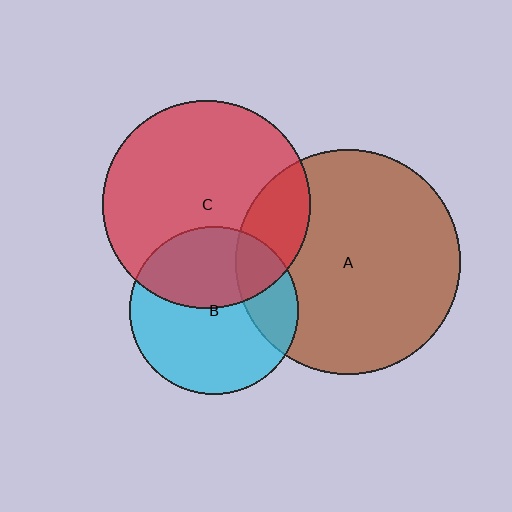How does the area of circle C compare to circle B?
Approximately 1.5 times.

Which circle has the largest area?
Circle A (brown).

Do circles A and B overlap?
Yes.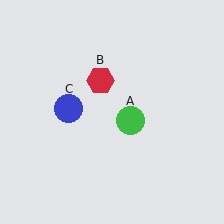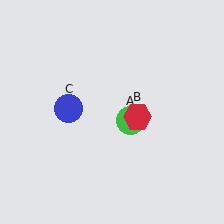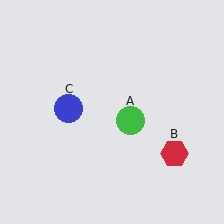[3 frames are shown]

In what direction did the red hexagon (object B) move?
The red hexagon (object B) moved down and to the right.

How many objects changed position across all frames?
1 object changed position: red hexagon (object B).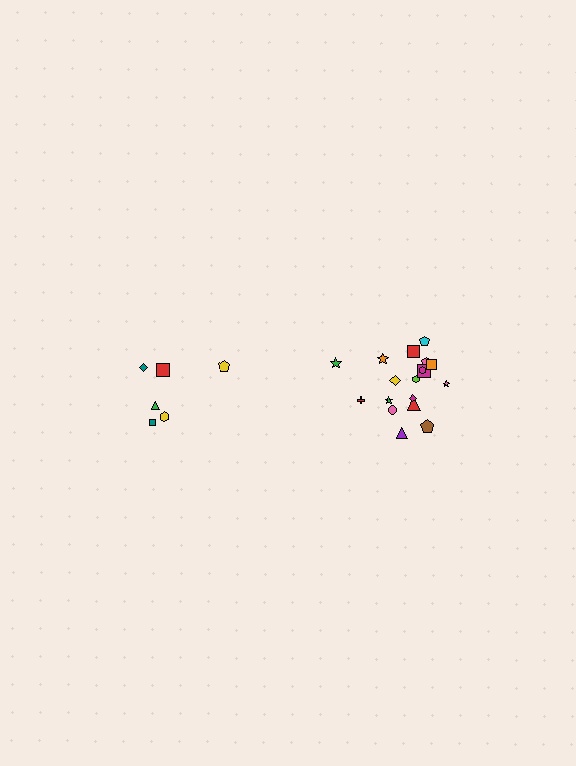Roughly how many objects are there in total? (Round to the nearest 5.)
Roughly 25 objects in total.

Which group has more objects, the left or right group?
The right group.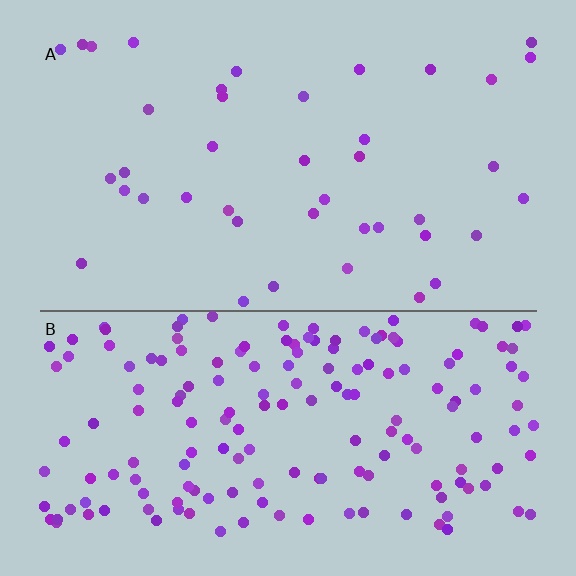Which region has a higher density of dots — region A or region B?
B (the bottom).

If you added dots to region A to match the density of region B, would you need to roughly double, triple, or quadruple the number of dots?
Approximately quadruple.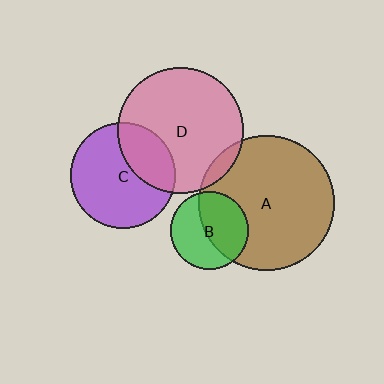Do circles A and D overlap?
Yes.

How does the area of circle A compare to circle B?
Approximately 3.0 times.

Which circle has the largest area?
Circle A (brown).